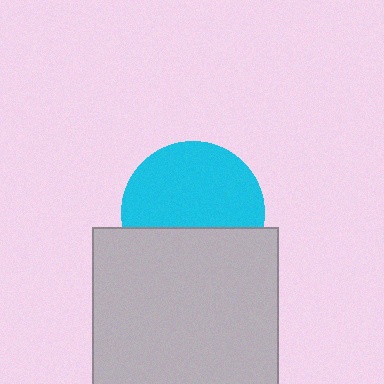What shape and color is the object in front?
The object in front is a light gray square.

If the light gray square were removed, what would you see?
You would see the complete cyan circle.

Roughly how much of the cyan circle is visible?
About half of it is visible (roughly 63%).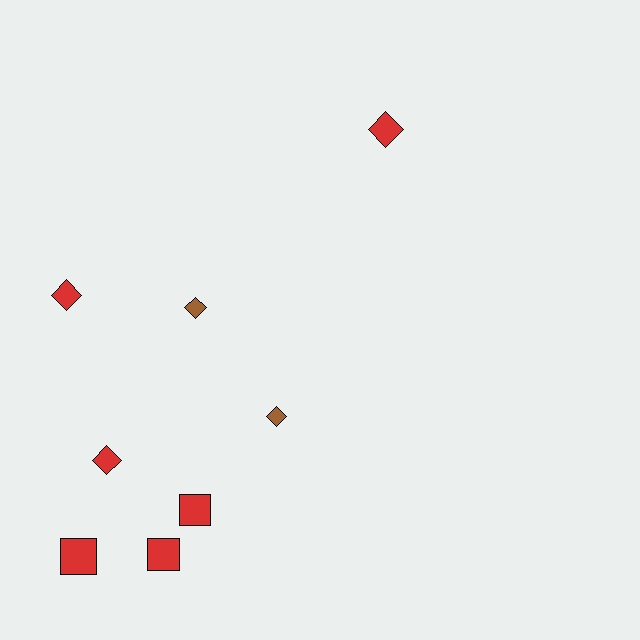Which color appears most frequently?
Red, with 6 objects.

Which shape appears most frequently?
Diamond, with 5 objects.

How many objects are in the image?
There are 8 objects.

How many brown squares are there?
There are no brown squares.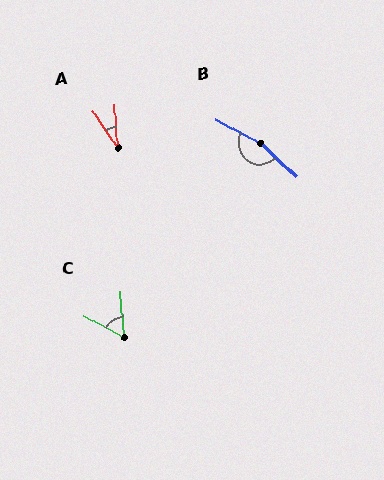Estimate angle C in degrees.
Approximately 58 degrees.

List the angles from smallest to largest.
A (31°), C (58°), B (163°).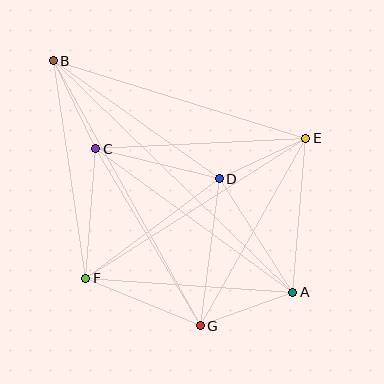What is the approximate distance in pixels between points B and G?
The distance between B and G is approximately 303 pixels.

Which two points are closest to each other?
Points D and E are closest to each other.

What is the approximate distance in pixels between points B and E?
The distance between B and E is approximately 264 pixels.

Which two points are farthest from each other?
Points A and B are farthest from each other.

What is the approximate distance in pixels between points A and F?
The distance between A and F is approximately 207 pixels.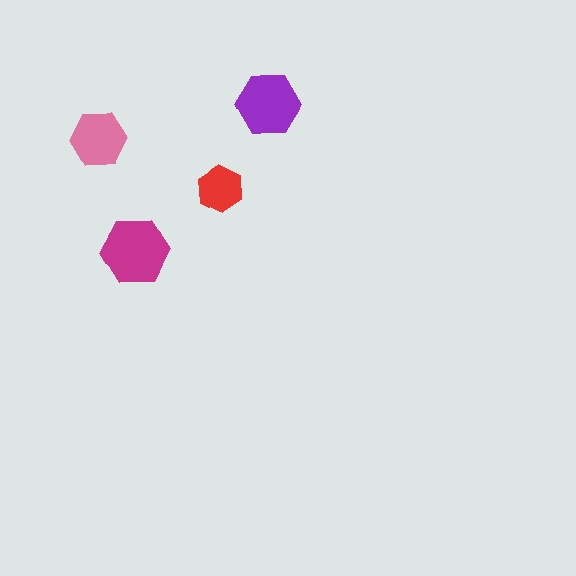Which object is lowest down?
The magenta hexagon is bottommost.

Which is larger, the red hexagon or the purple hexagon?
The purple one.